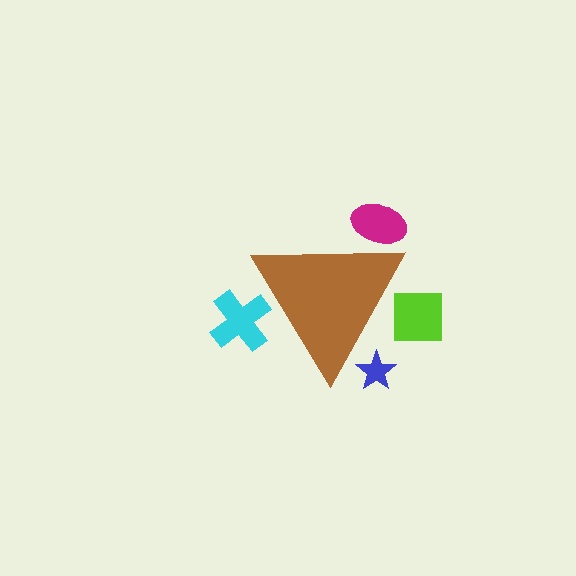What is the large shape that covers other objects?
A brown triangle.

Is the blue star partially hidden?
Yes, the blue star is partially hidden behind the brown triangle.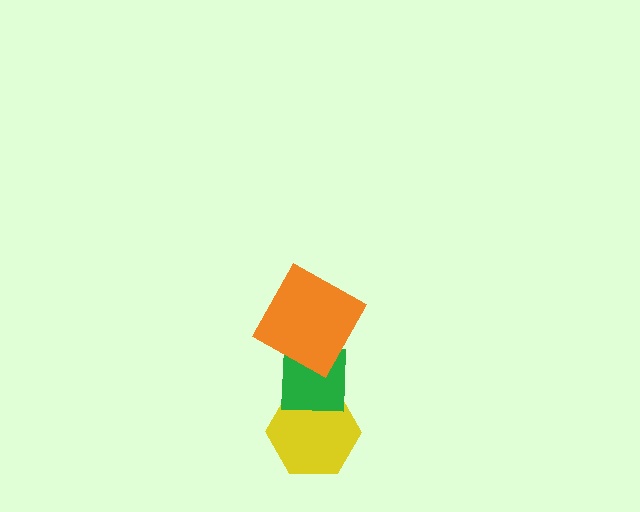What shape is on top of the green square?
The orange square is on top of the green square.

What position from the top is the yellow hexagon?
The yellow hexagon is 3rd from the top.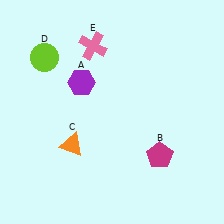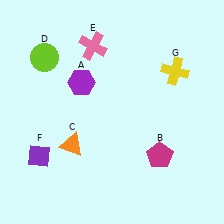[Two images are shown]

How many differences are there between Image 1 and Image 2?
There are 2 differences between the two images.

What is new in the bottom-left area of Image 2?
A purple diamond (F) was added in the bottom-left area of Image 2.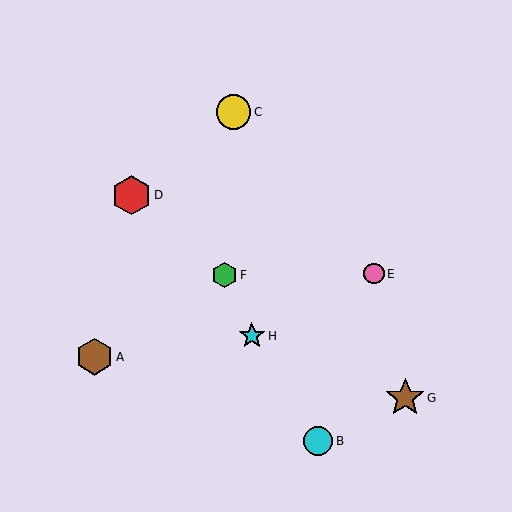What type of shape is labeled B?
Shape B is a cyan circle.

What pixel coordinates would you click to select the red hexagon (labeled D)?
Click at (132, 195) to select the red hexagon D.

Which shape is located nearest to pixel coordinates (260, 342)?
The cyan star (labeled H) at (252, 336) is nearest to that location.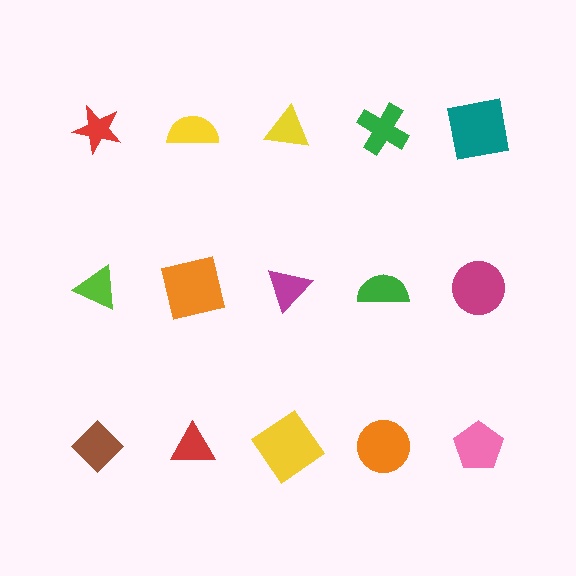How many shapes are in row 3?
5 shapes.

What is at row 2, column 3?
A magenta triangle.